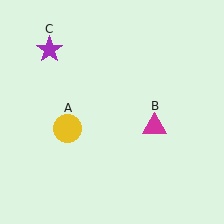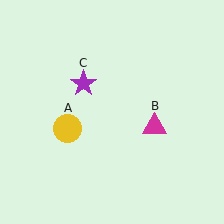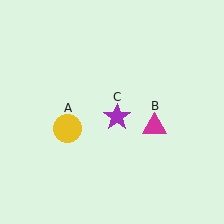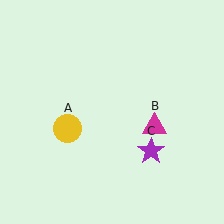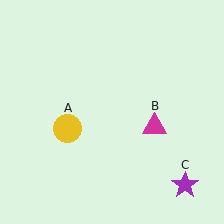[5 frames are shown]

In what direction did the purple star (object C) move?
The purple star (object C) moved down and to the right.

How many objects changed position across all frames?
1 object changed position: purple star (object C).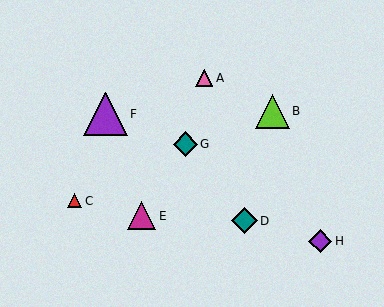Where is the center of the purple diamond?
The center of the purple diamond is at (320, 241).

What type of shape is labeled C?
Shape C is a red triangle.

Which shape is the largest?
The purple triangle (labeled F) is the largest.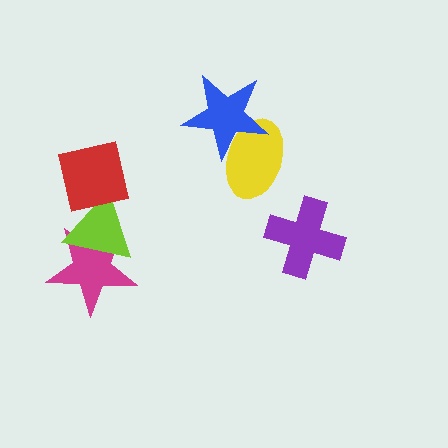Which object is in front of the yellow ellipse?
The blue star is in front of the yellow ellipse.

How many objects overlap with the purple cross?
0 objects overlap with the purple cross.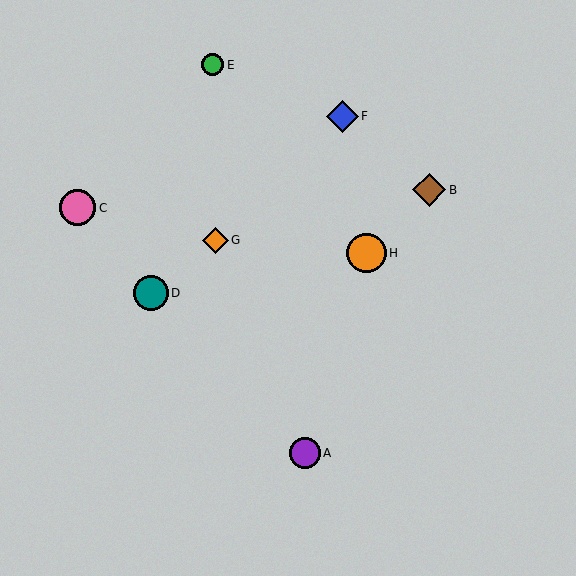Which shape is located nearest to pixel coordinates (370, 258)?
The orange circle (labeled H) at (367, 253) is nearest to that location.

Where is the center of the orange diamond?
The center of the orange diamond is at (215, 240).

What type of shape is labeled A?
Shape A is a purple circle.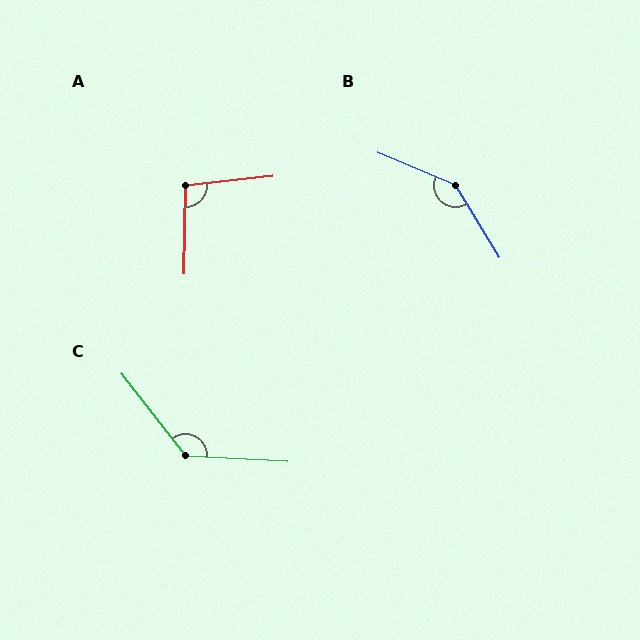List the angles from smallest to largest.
A (97°), C (131°), B (144°).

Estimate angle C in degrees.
Approximately 131 degrees.